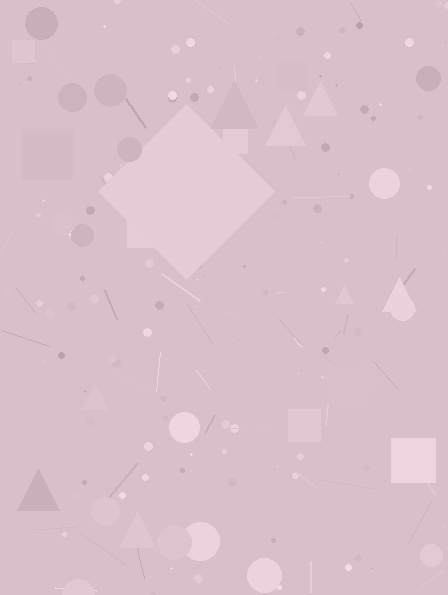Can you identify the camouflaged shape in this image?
The camouflaged shape is a diamond.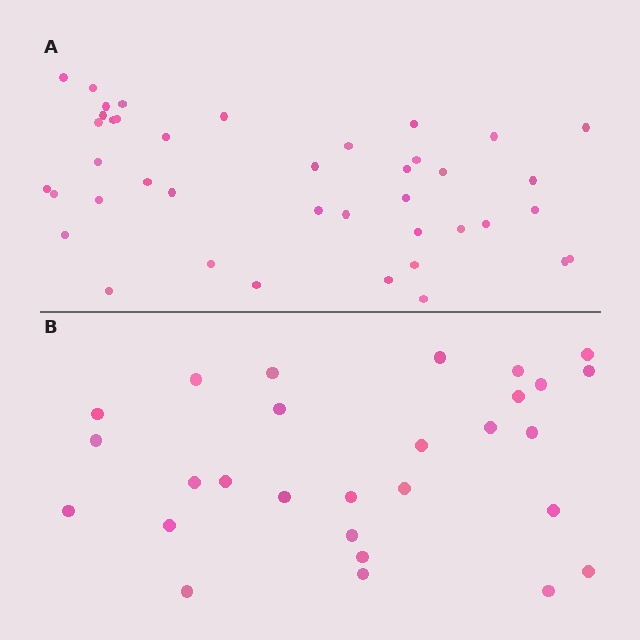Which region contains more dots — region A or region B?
Region A (the top region) has more dots.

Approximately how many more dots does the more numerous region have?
Region A has approximately 15 more dots than region B.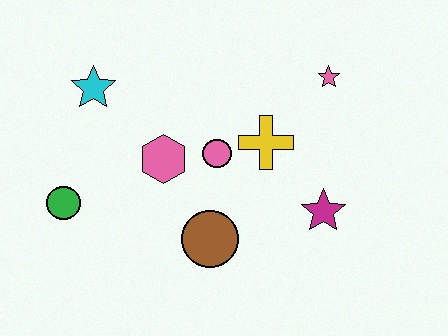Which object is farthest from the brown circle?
The pink star is farthest from the brown circle.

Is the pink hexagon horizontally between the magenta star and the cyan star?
Yes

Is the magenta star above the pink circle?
No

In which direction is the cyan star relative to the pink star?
The cyan star is to the left of the pink star.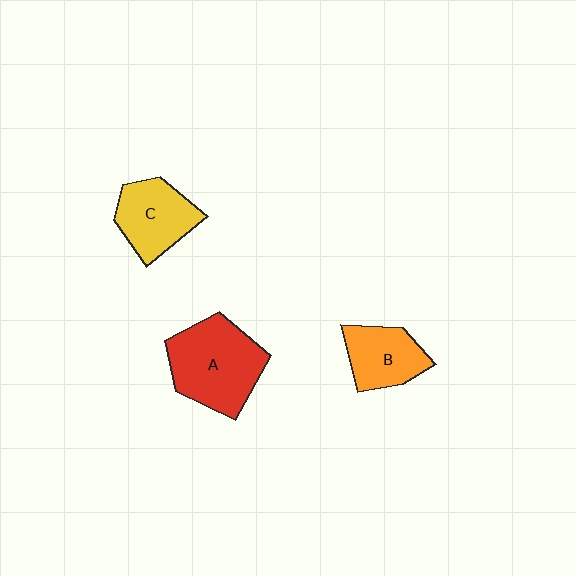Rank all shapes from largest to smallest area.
From largest to smallest: A (red), C (yellow), B (orange).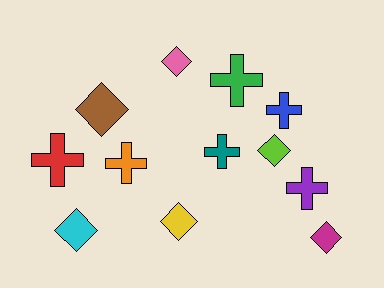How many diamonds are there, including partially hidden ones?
There are 6 diamonds.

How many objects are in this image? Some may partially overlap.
There are 12 objects.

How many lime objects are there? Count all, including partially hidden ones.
There is 1 lime object.